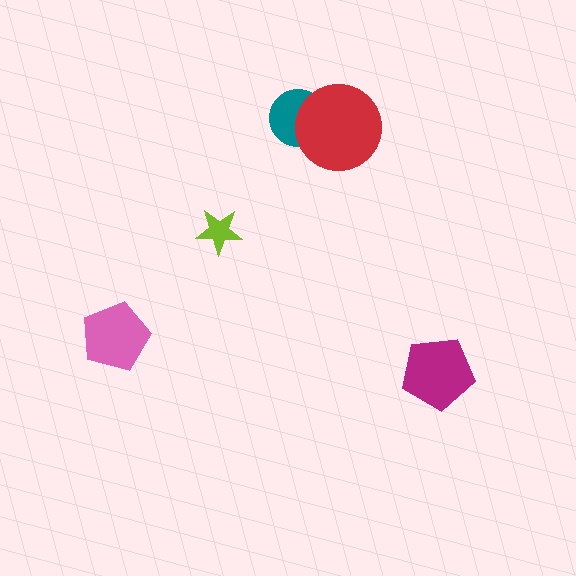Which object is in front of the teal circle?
The red circle is in front of the teal circle.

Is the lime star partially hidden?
No, no other shape covers it.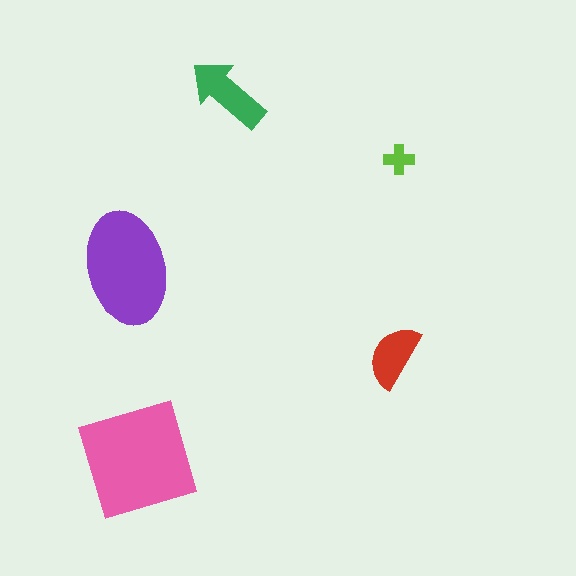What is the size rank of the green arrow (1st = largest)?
3rd.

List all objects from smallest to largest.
The lime cross, the red semicircle, the green arrow, the purple ellipse, the pink square.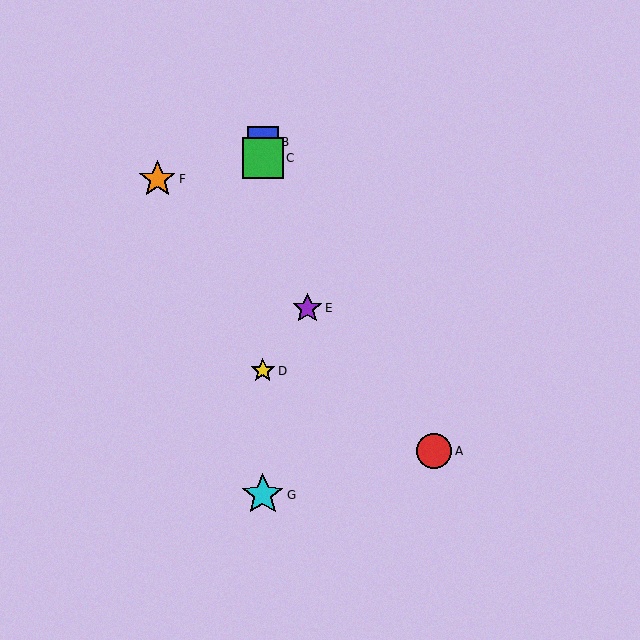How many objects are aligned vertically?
4 objects (B, C, D, G) are aligned vertically.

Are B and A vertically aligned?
No, B is at x≈263 and A is at x≈434.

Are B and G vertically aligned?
Yes, both are at x≈263.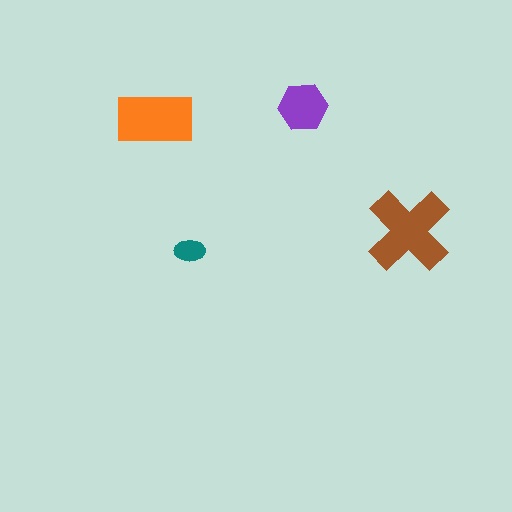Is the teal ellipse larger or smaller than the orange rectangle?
Smaller.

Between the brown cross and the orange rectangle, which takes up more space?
The brown cross.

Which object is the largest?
The brown cross.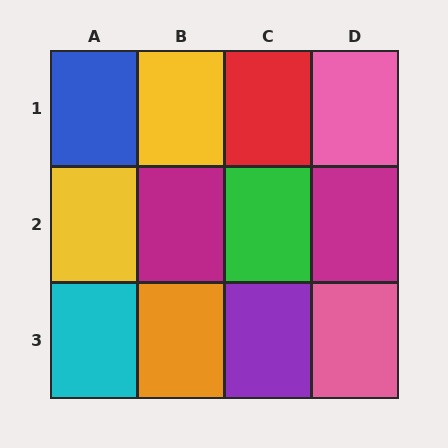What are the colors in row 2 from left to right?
Yellow, magenta, green, magenta.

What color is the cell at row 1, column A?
Blue.